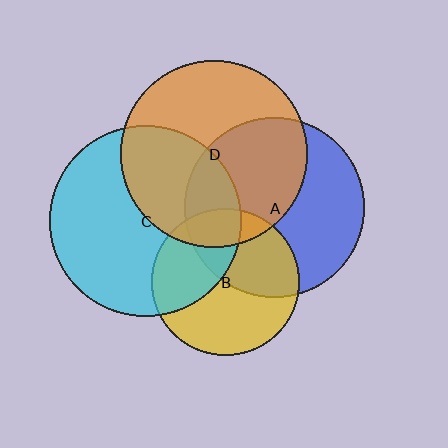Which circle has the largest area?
Circle C (cyan).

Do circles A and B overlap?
Yes.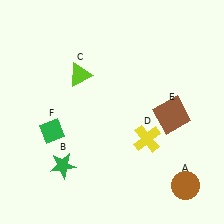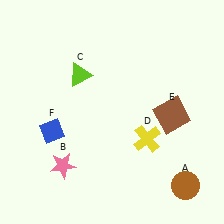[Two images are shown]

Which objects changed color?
B changed from green to pink. F changed from green to blue.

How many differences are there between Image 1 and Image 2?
There are 2 differences between the two images.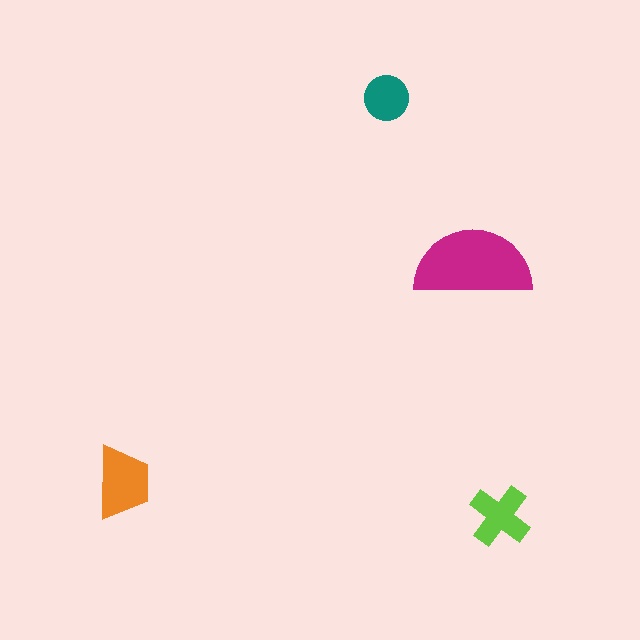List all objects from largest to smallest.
The magenta semicircle, the orange trapezoid, the lime cross, the teal circle.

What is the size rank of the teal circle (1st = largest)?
4th.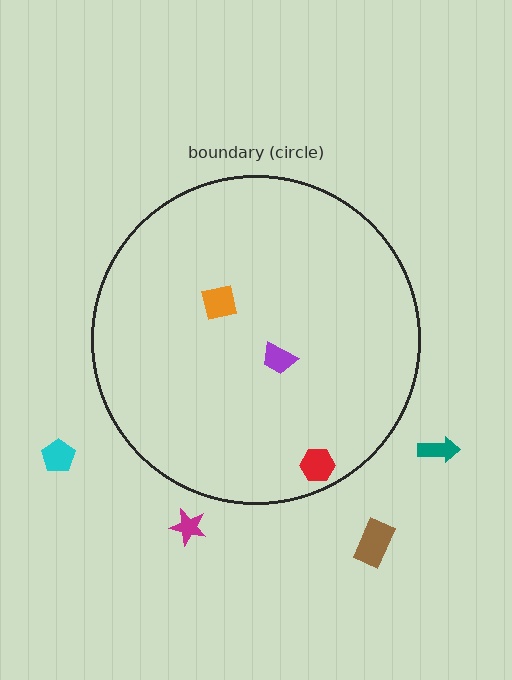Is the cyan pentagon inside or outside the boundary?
Outside.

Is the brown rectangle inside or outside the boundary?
Outside.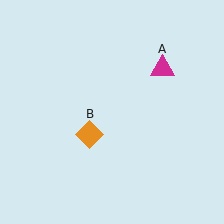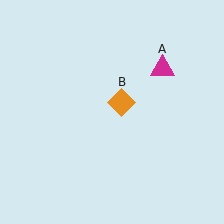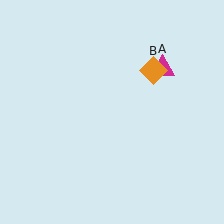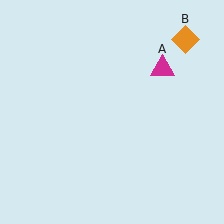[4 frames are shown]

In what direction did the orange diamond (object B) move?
The orange diamond (object B) moved up and to the right.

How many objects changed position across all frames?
1 object changed position: orange diamond (object B).